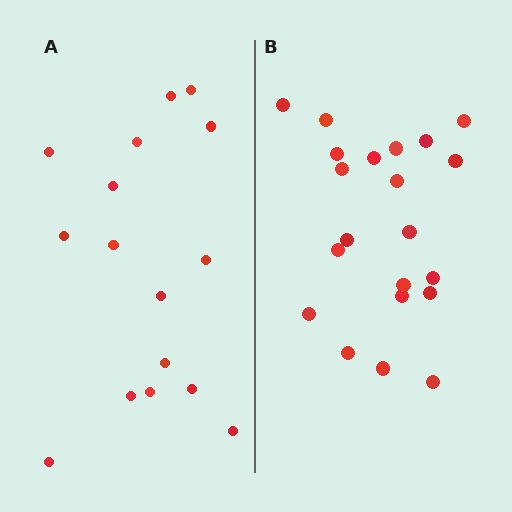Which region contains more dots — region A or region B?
Region B (the right region) has more dots.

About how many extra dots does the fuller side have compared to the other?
Region B has about 5 more dots than region A.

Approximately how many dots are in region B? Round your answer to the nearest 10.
About 20 dots. (The exact count is 21, which rounds to 20.)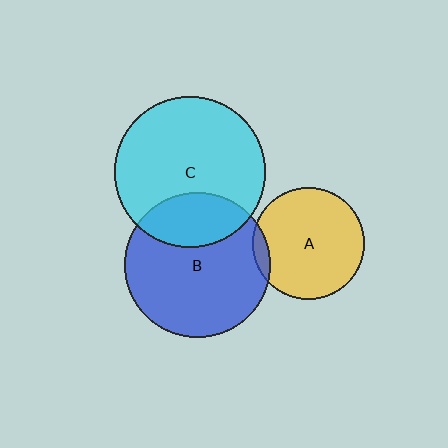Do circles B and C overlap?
Yes.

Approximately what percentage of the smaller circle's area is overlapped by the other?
Approximately 25%.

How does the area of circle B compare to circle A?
Approximately 1.7 times.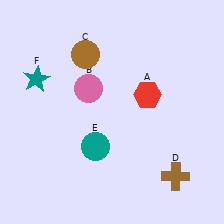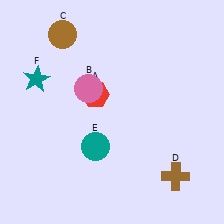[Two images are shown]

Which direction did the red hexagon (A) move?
The red hexagon (A) moved left.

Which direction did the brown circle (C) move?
The brown circle (C) moved left.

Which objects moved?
The objects that moved are: the red hexagon (A), the brown circle (C).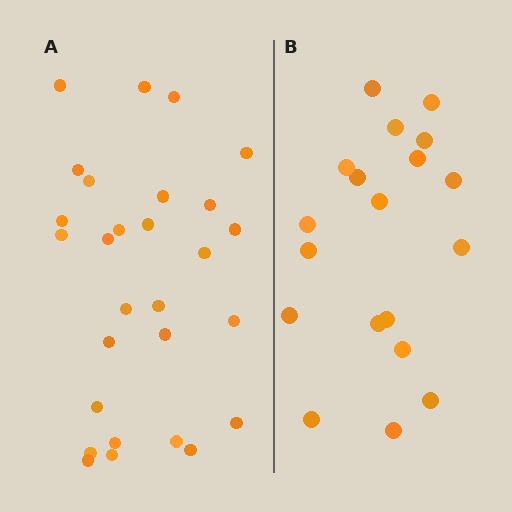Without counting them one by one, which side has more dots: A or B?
Region A (the left region) has more dots.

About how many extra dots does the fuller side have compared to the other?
Region A has roughly 8 or so more dots than region B.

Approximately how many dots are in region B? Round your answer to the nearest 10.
About 20 dots. (The exact count is 19, which rounds to 20.)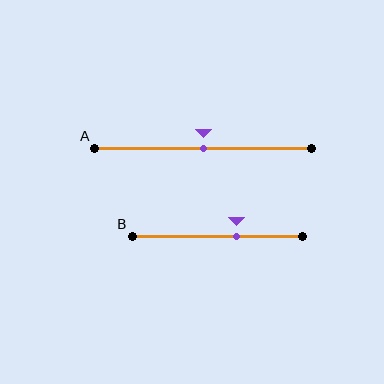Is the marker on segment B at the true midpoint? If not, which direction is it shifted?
No, the marker on segment B is shifted to the right by about 11% of the segment length.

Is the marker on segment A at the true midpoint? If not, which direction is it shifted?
Yes, the marker on segment A is at the true midpoint.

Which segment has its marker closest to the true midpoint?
Segment A has its marker closest to the true midpoint.